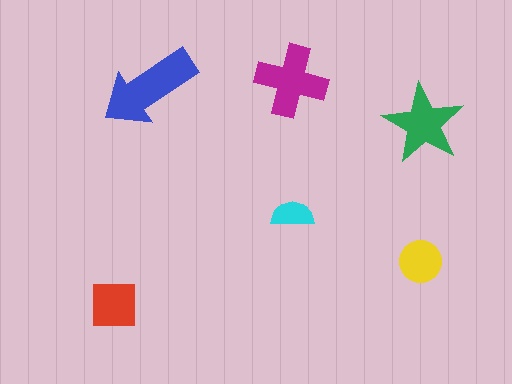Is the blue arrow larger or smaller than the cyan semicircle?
Larger.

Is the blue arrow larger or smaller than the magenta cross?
Larger.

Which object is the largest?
The blue arrow.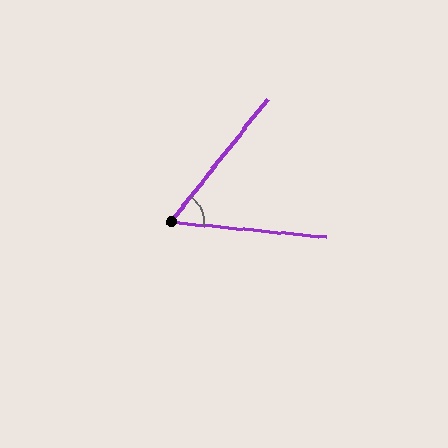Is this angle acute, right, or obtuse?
It is acute.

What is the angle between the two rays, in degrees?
Approximately 57 degrees.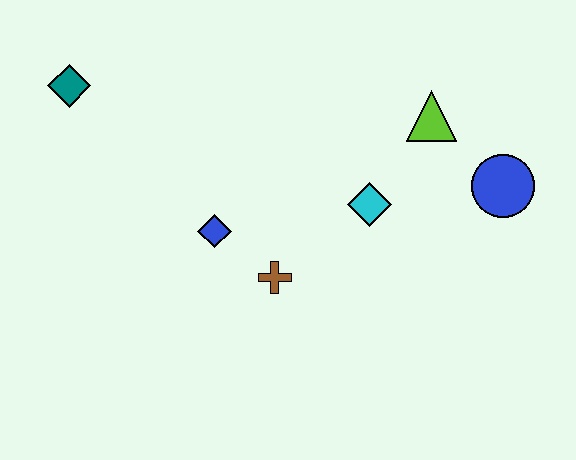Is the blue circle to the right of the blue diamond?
Yes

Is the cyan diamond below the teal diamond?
Yes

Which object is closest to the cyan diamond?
The lime triangle is closest to the cyan diamond.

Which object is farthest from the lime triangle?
The teal diamond is farthest from the lime triangle.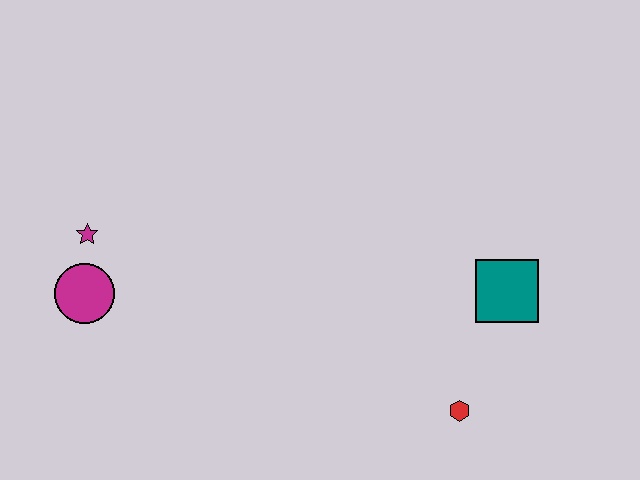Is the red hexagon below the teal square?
Yes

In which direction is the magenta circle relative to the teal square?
The magenta circle is to the left of the teal square.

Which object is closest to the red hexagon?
The teal square is closest to the red hexagon.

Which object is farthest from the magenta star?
The teal square is farthest from the magenta star.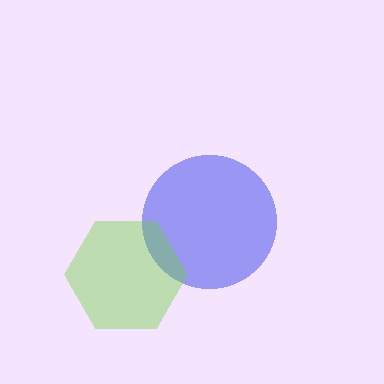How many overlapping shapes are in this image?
There are 2 overlapping shapes in the image.